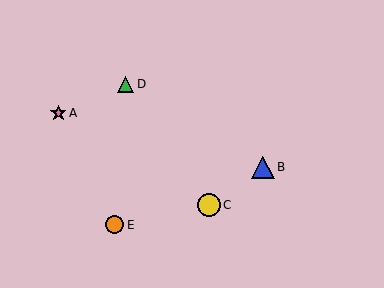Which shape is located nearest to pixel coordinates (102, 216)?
The orange circle (labeled E) at (115, 225) is nearest to that location.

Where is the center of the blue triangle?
The center of the blue triangle is at (263, 167).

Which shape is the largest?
The blue triangle (labeled B) is the largest.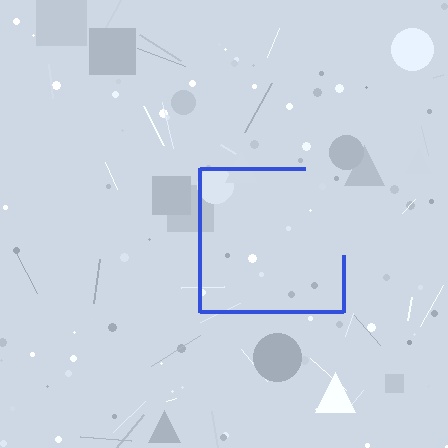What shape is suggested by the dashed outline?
The dashed outline suggests a square.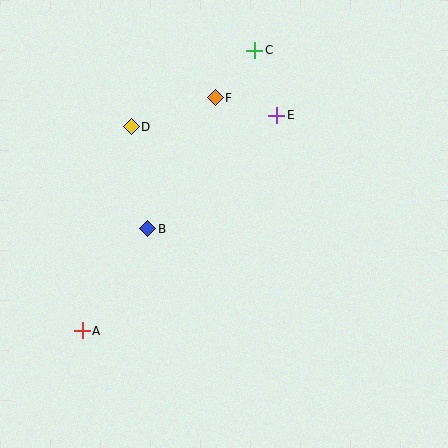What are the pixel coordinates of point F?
Point F is at (215, 98).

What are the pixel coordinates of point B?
Point B is at (148, 229).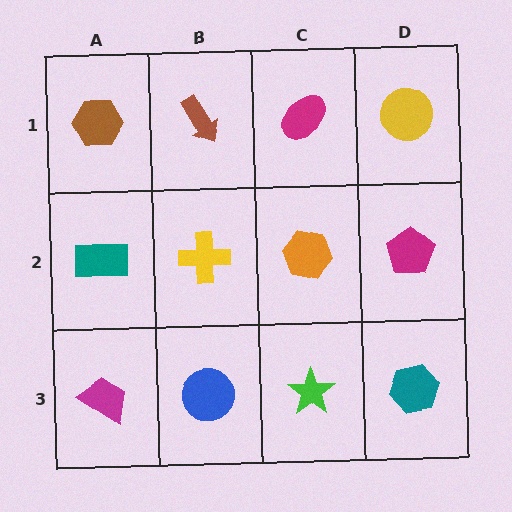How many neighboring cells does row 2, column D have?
3.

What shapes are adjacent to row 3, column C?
An orange hexagon (row 2, column C), a blue circle (row 3, column B), a teal hexagon (row 3, column D).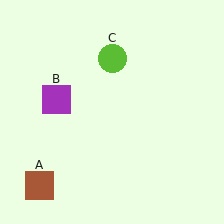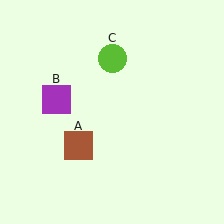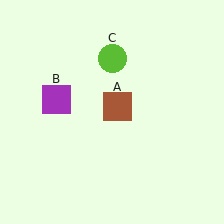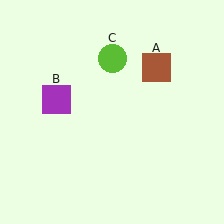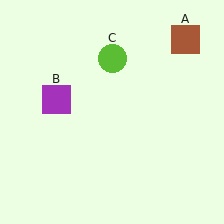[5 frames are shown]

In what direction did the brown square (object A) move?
The brown square (object A) moved up and to the right.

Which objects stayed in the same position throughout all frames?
Purple square (object B) and lime circle (object C) remained stationary.